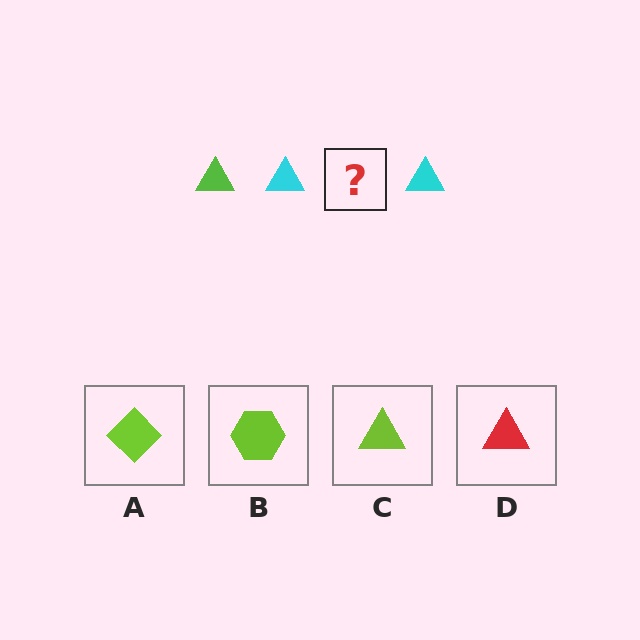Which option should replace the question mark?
Option C.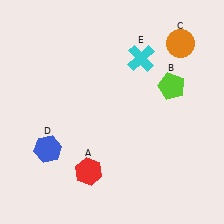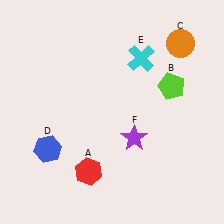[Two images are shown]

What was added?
A purple star (F) was added in Image 2.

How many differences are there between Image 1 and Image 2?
There is 1 difference between the two images.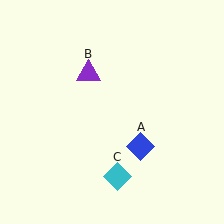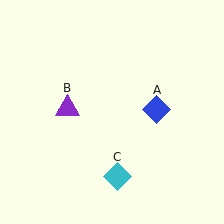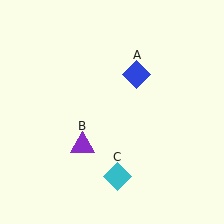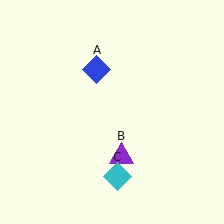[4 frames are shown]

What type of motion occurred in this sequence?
The blue diamond (object A), purple triangle (object B) rotated counterclockwise around the center of the scene.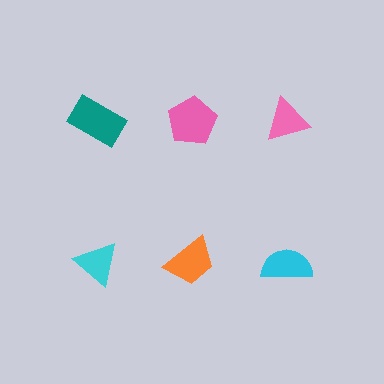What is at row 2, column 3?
A cyan semicircle.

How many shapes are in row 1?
3 shapes.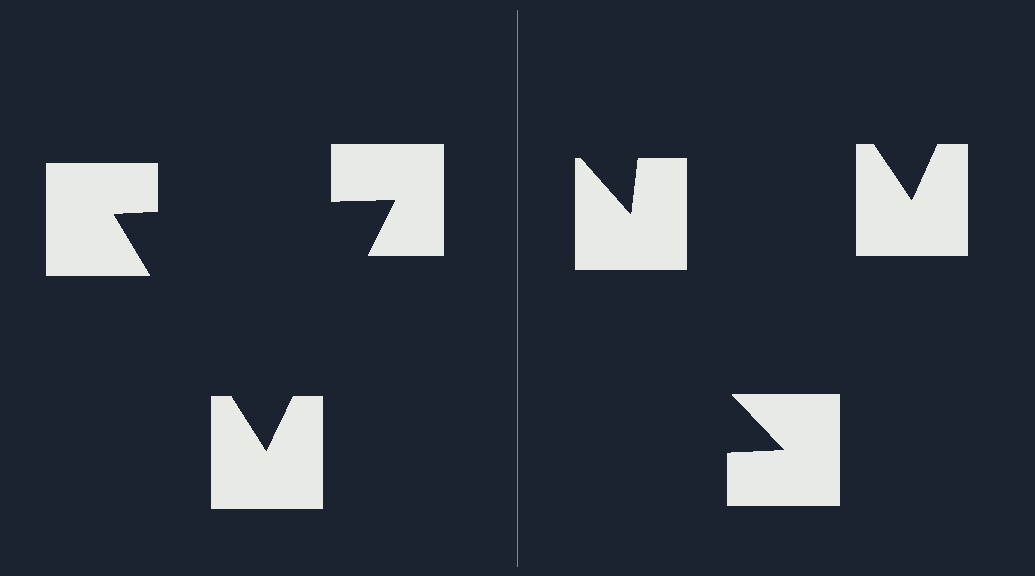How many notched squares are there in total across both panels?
6 — 3 on each side.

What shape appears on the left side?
An illusory triangle.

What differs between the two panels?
The notched squares are positioned identically on both sides; only the wedge orientations differ. On the left they align to a triangle; on the right they are misaligned.